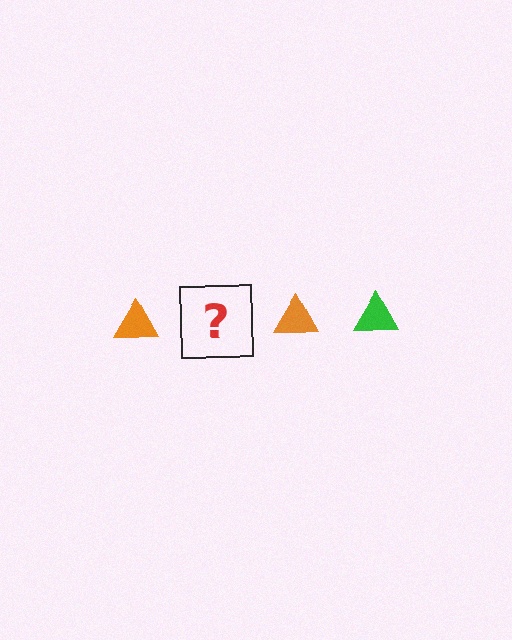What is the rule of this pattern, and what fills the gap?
The rule is that the pattern cycles through orange, green triangles. The gap should be filled with a green triangle.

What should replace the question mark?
The question mark should be replaced with a green triangle.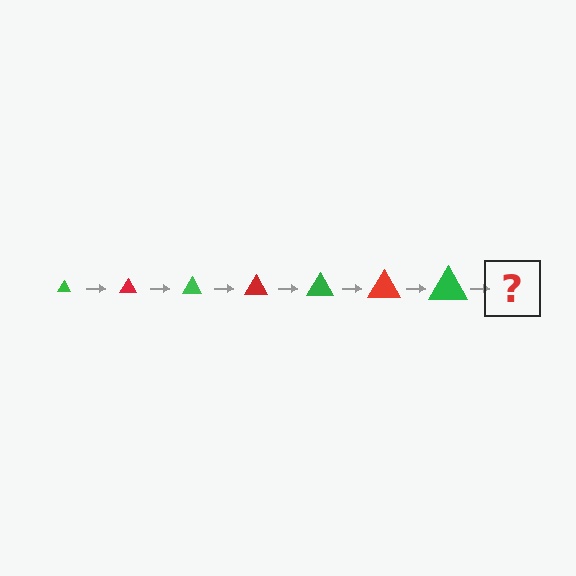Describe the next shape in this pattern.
It should be a red triangle, larger than the previous one.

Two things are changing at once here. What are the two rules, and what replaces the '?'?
The two rules are that the triangle grows larger each step and the color cycles through green and red. The '?' should be a red triangle, larger than the previous one.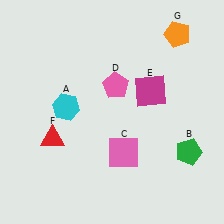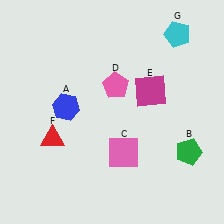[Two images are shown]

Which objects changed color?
A changed from cyan to blue. G changed from orange to cyan.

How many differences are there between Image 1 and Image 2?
There are 2 differences between the two images.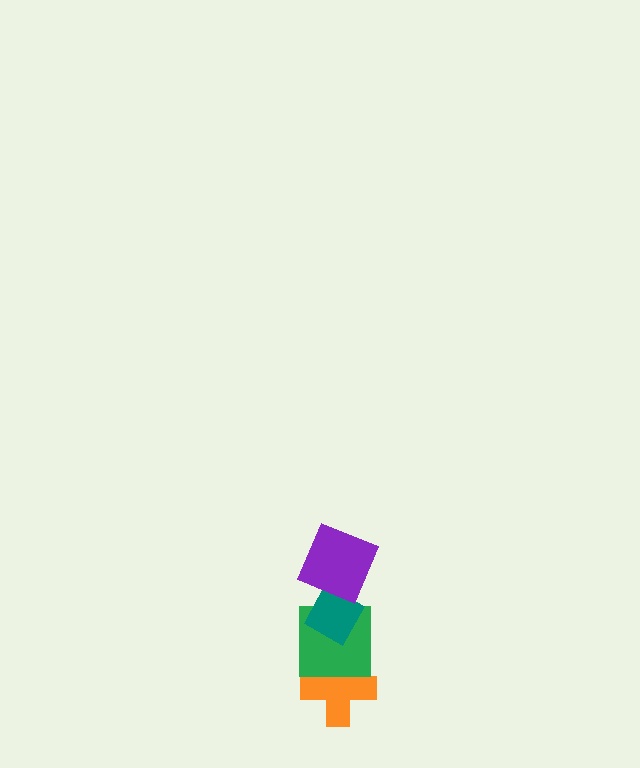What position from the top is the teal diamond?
The teal diamond is 2nd from the top.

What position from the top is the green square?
The green square is 3rd from the top.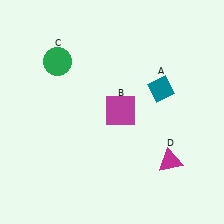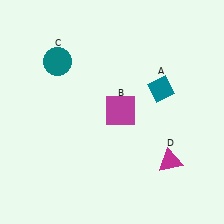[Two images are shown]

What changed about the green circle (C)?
In Image 1, C is green. In Image 2, it changed to teal.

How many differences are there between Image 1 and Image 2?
There is 1 difference between the two images.